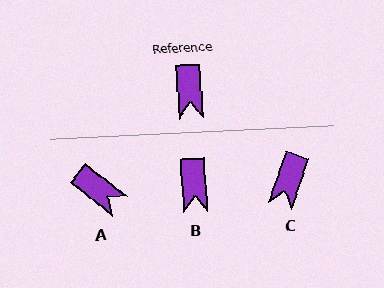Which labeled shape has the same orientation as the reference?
B.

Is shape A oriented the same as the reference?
No, it is off by about 48 degrees.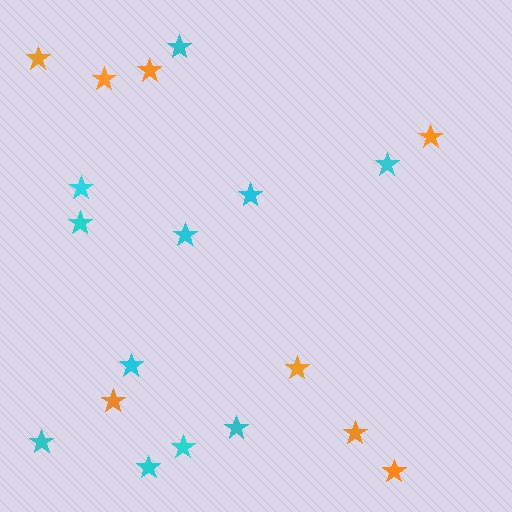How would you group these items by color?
There are 2 groups: one group of orange stars (8) and one group of cyan stars (11).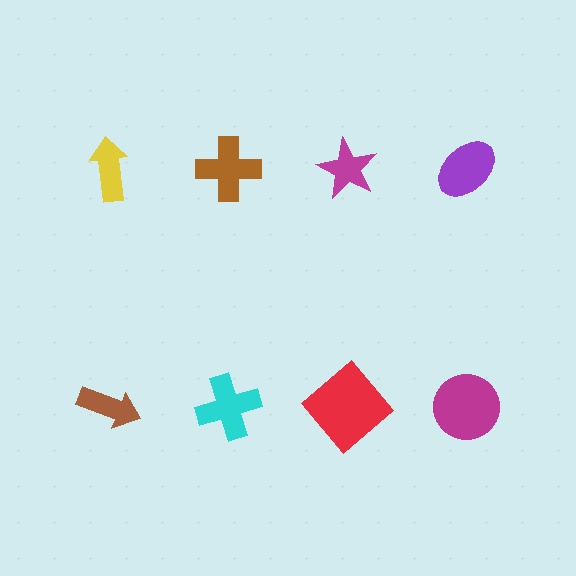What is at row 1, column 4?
A purple ellipse.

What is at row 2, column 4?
A magenta circle.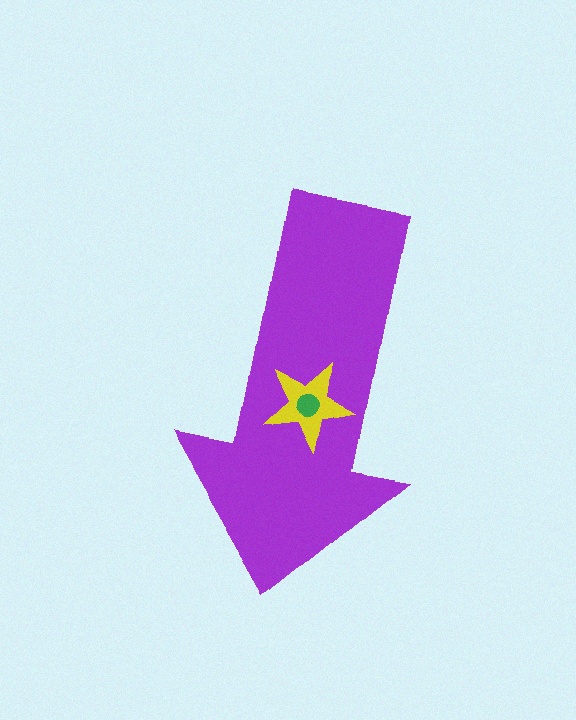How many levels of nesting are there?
3.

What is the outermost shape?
The purple arrow.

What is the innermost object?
The green circle.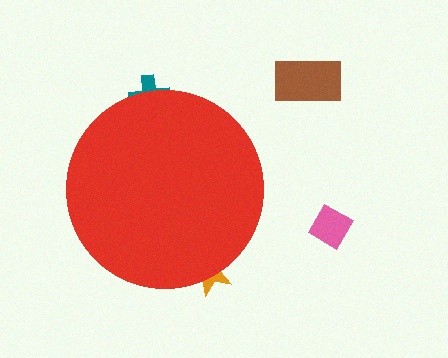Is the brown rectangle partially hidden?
No, the brown rectangle is fully visible.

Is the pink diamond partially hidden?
No, the pink diamond is fully visible.